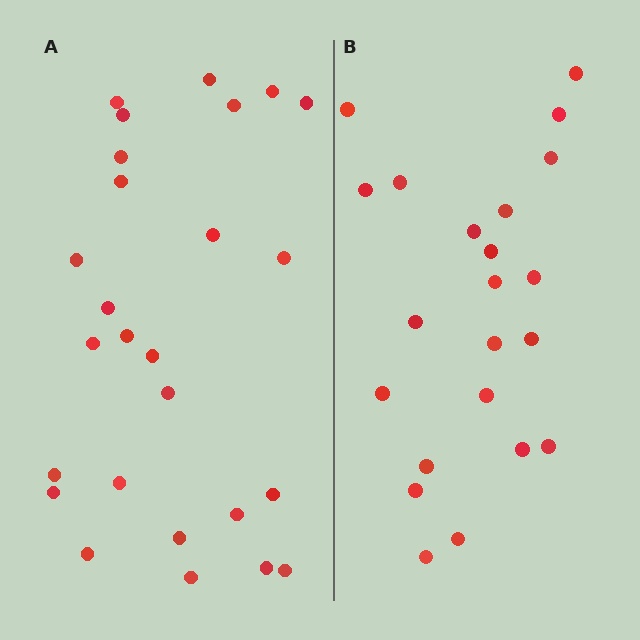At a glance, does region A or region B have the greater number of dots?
Region A (the left region) has more dots.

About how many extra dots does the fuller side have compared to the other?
Region A has about 4 more dots than region B.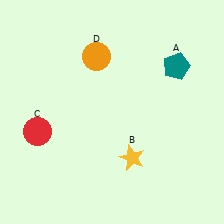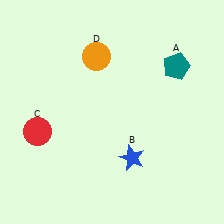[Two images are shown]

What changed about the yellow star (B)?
In Image 1, B is yellow. In Image 2, it changed to blue.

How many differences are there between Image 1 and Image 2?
There is 1 difference between the two images.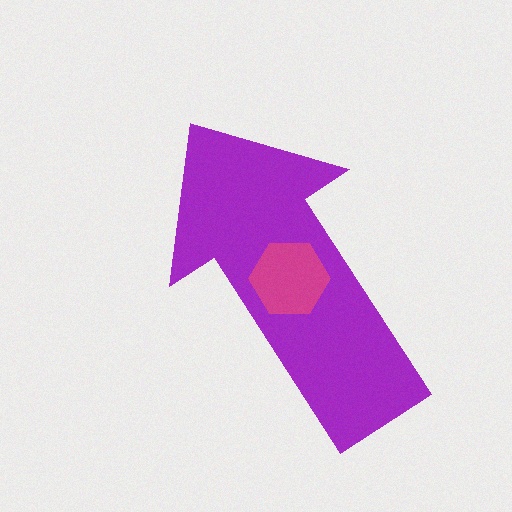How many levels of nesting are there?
2.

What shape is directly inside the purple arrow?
The magenta hexagon.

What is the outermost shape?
The purple arrow.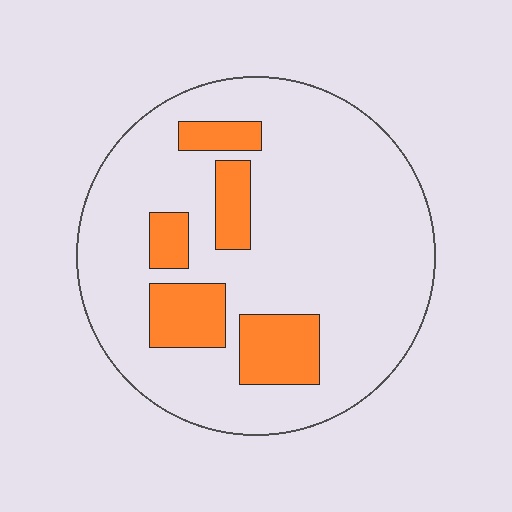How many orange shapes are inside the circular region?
5.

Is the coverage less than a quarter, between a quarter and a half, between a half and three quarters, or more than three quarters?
Less than a quarter.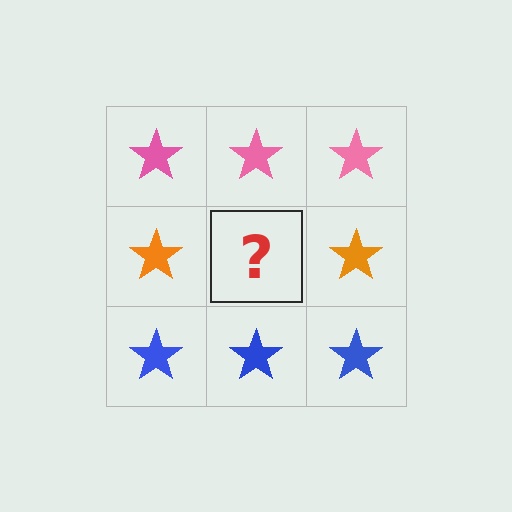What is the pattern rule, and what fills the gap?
The rule is that each row has a consistent color. The gap should be filled with an orange star.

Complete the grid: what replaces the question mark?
The question mark should be replaced with an orange star.